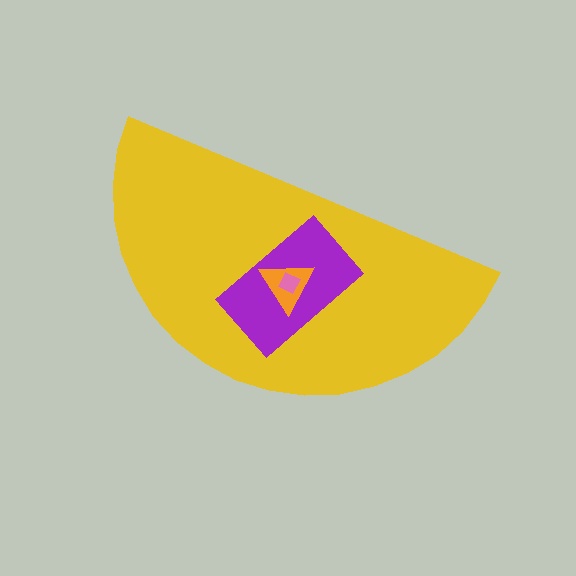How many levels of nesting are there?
4.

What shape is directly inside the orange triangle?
The pink diamond.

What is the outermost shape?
The yellow semicircle.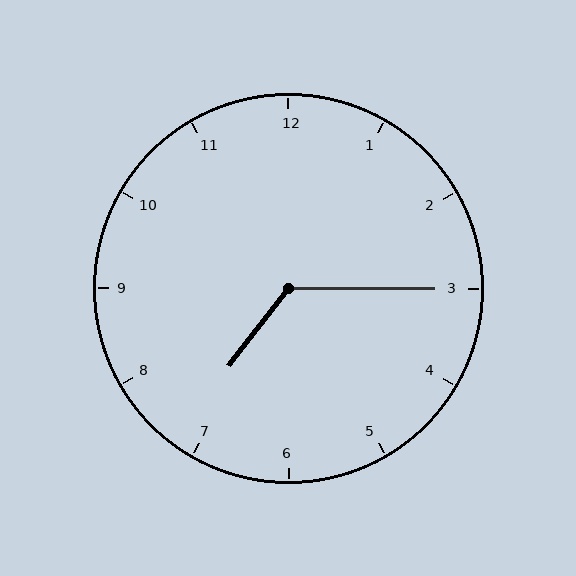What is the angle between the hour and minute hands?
Approximately 128 degrees.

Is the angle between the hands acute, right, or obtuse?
It is obtuse.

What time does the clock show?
7:15.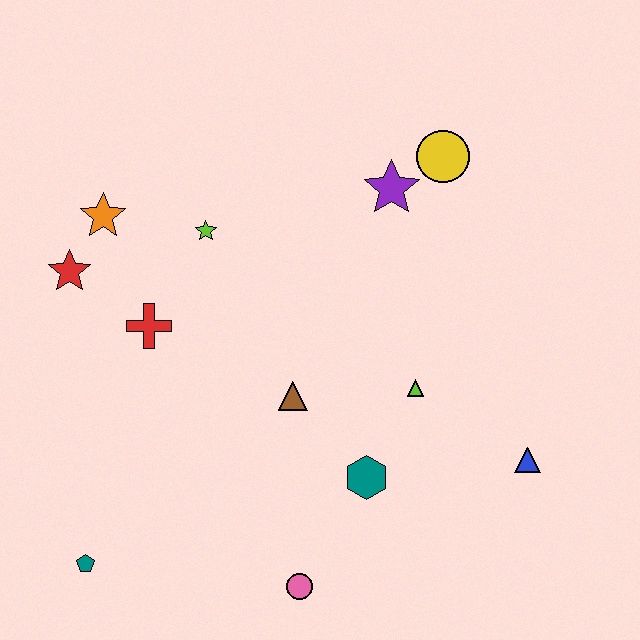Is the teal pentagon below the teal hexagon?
Yes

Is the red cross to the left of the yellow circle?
Yes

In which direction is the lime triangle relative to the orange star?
The lime triangle is to the right of the orange star.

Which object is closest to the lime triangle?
The teal hexagon is closest to the lime triangle.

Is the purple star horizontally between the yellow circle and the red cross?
Yes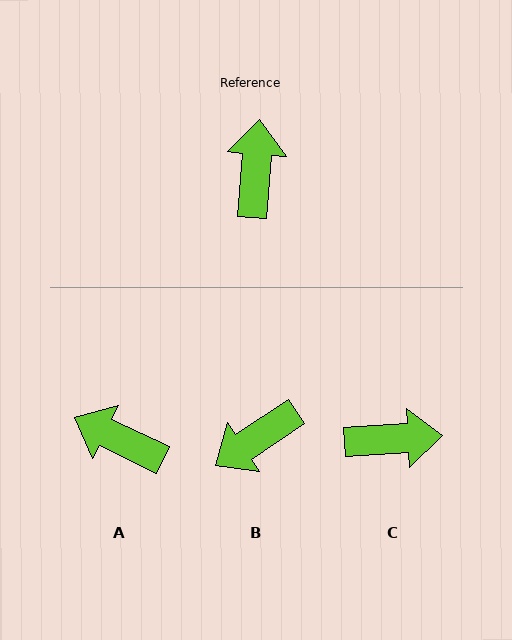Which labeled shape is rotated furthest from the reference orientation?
B, about 128 degrees away.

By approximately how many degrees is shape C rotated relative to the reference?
Approximately 82 degrees clockwise.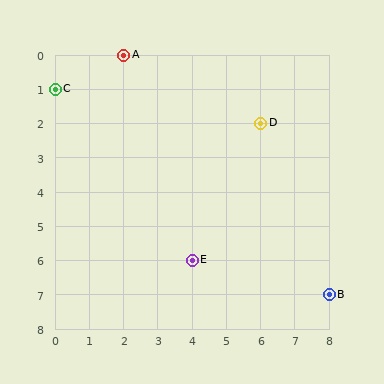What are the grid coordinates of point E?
Point E is at grid coordinates (4, 6).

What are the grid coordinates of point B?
Point B is at grid coordinates (8, 7).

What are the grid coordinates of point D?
Point D is at grid coordinates (6, 2).